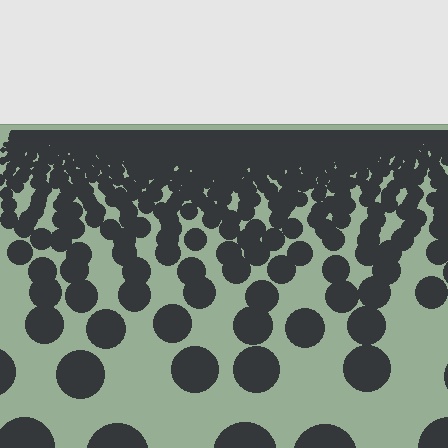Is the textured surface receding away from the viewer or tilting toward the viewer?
The surface is receding away from the viewer. Texture elements get smaller and denser toward the top.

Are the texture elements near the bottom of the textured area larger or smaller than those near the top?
Larger. Near the bottom, elements are closer to the viewer and appear at a bigger on-screen size.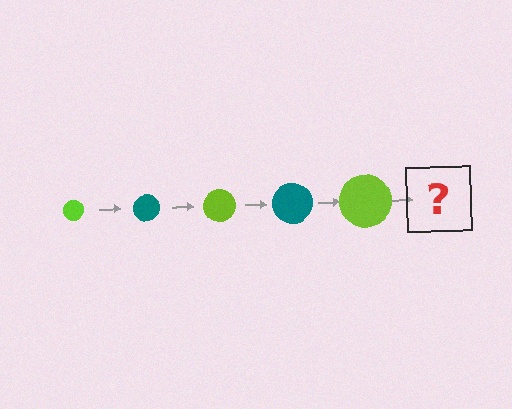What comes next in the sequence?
The next element should be a teal circle, larger than the previous one.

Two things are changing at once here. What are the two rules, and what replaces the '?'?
The two rules are that the circle grows larger each step and the color cycles through lime and teal. The '?' should be a teal circle, larger than the previous one.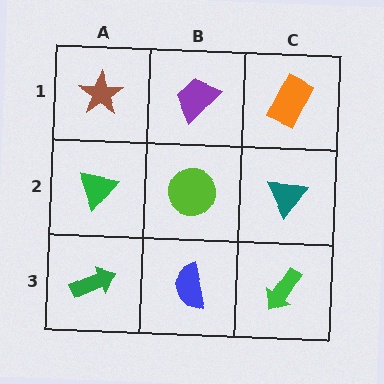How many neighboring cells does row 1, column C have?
2.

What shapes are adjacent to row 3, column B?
A lime circle (row 2, column B), a green arrow (row 3, column A), a green arrow (row 3, column C).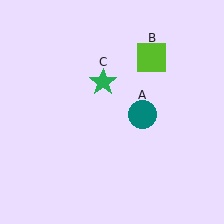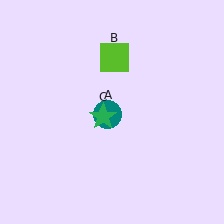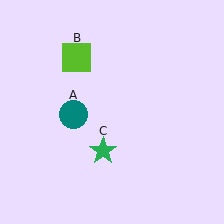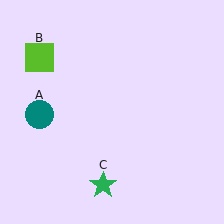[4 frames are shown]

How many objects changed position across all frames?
3 objects changed position: teal circle (object A), lime square (object B), green star (object C).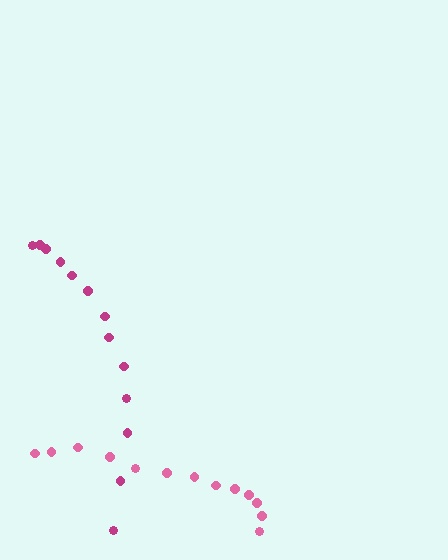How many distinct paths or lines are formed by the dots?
There are 2 distinct paths.